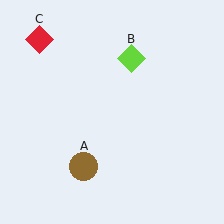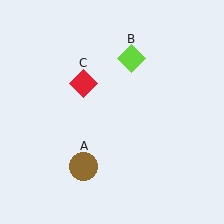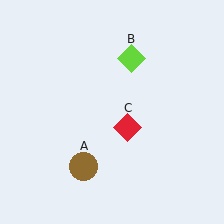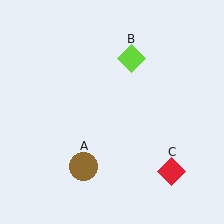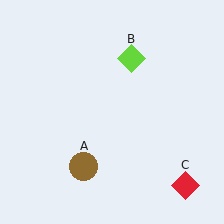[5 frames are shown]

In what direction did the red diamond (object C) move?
The red diamond (object C) moved down and to the right.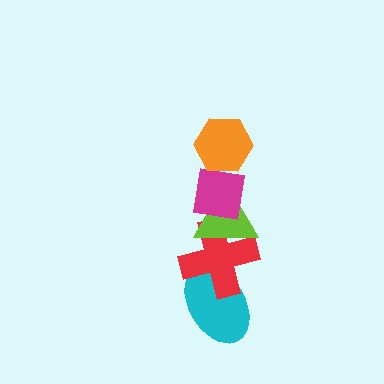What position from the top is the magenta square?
The magenta square is 2nd from the top.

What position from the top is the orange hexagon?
The orange hexagon is 1st from the top.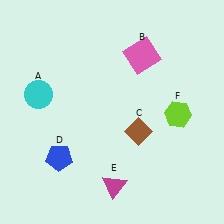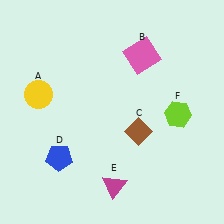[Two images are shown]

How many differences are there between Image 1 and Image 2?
There is 1 difference between the two images.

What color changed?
The circle (A) changed from cyan in Image 1 to yellow in Image 2.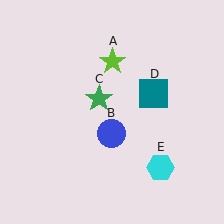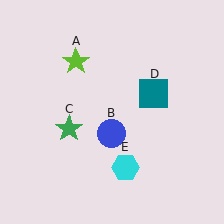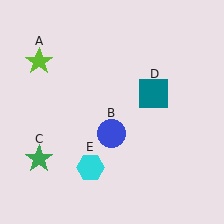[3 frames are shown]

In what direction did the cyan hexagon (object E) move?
The cyan hexagon (object E) moved left.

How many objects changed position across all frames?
3 objects changed position: lime star (object A), green star (object C), cyan hexagon (object E).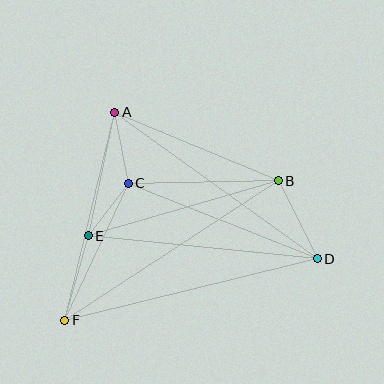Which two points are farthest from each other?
Points D and F are farthest from each other.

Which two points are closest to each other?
Points C and E are closest to each other.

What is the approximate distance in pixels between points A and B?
The distance between A and B is approximately 177 pixels.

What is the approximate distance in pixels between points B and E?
The distance between B and E is approximately 198 pixels.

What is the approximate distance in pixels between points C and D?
The distance between C and D is approximately 204 pixels.